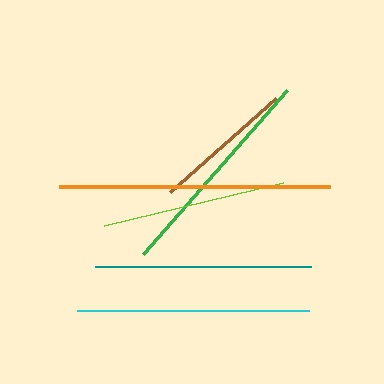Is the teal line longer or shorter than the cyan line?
The cyan line is longer than the teal line.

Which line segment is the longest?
The orange line is the longest at approximately 271 pixels.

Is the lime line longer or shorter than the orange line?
The orange line is longer than the lime line.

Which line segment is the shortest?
The brown line is the shortest at approximately 141 pixels.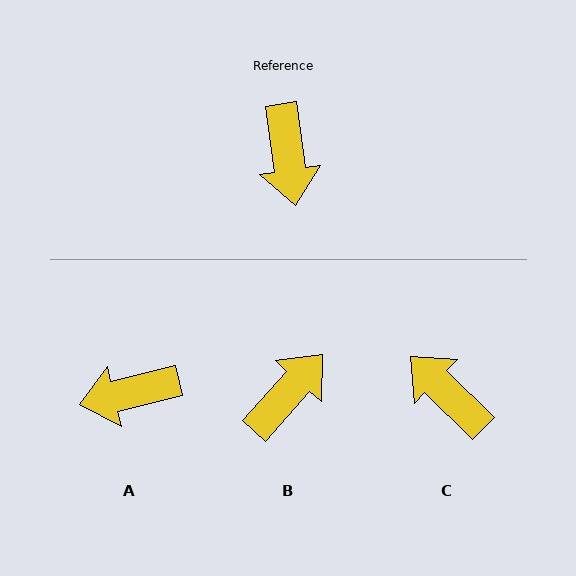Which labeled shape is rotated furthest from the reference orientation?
C, about 142 degrees away.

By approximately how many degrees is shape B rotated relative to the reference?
Approximately 130 degrees counter-clockwise.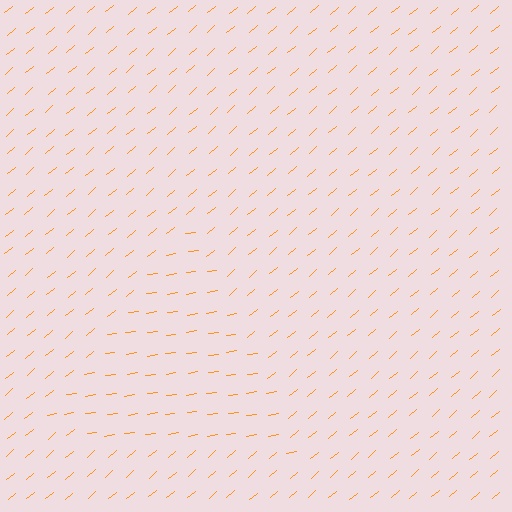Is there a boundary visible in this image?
Yes, there is a texture boundary formed by a change in line orientation.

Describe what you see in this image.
The image is filled with small orange line segments. A triangle region in the image has lines oriented differently from the surrounding lines, creating a visible texture boundary.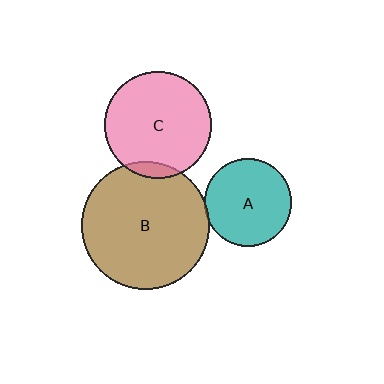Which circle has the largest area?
Circle B (brown).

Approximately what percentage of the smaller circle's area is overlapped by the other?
Approximately 5%.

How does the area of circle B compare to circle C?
Approximately 1.4 times.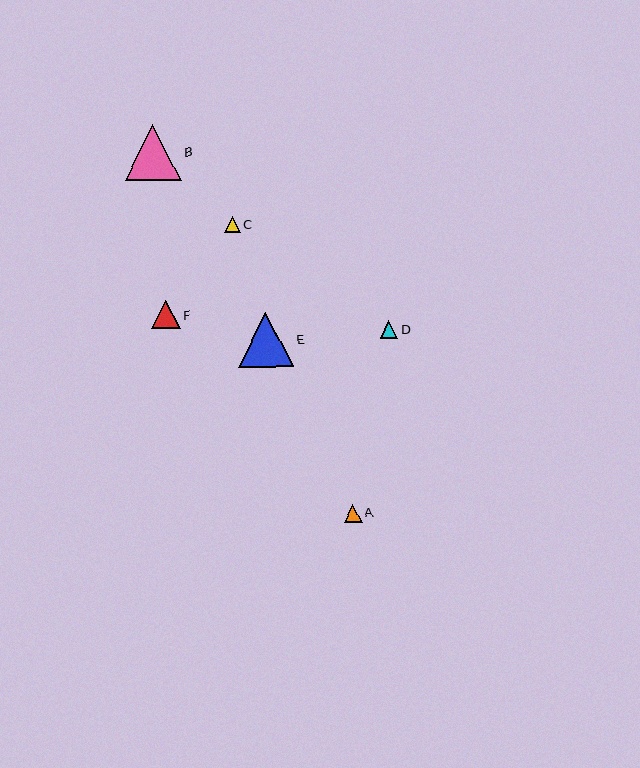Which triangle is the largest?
Triangle B is the largest with a size of approximately 57 pixels.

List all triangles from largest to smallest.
From largest to smallest: B, E, F, A, D, C.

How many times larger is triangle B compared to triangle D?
Triangle B is approximately 3.2 times the size of triangle D.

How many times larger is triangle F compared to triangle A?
Triangle F is approximately 1.6 times the size of triangle A.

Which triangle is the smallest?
Triangle C is the smallest with a size of approximately 16 pixels.